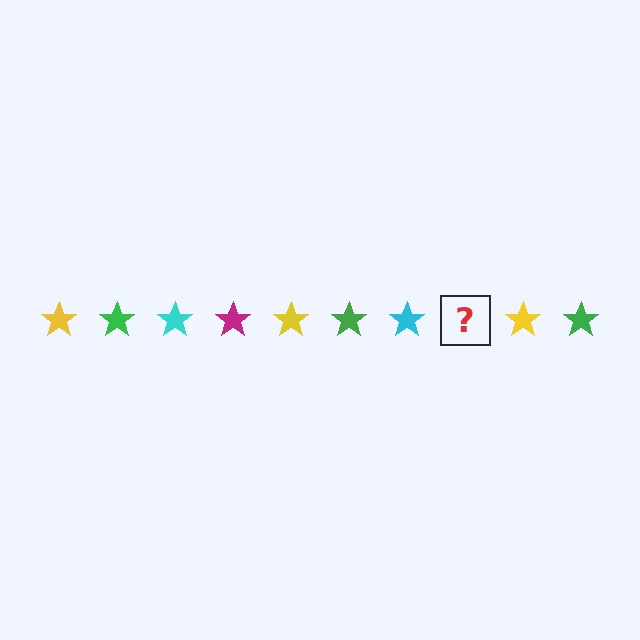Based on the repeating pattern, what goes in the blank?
The blank should be a magenta star.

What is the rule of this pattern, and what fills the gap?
The rule is that the pattern cycles through yellow, green, cyan, magenta stars. The gap should be filled with a magenta star.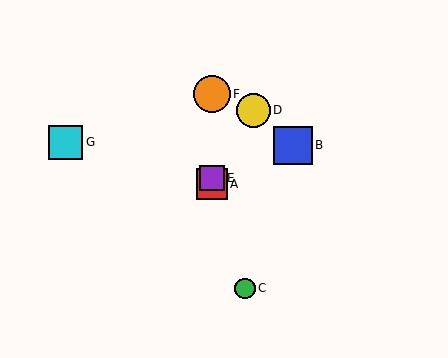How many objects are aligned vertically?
3 objects (A, E, F) are aligned vertically.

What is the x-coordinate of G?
Object G is at x≈66.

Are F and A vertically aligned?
Yes, both are at x≈212.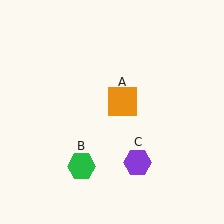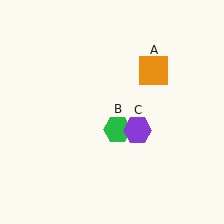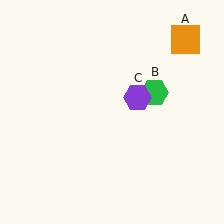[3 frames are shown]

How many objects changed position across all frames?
3 objects changed position: orange square (object A), green hexagon (object B), purple hexagon (object C).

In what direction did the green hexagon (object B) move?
The green hexagon (object B) moved up and to the right.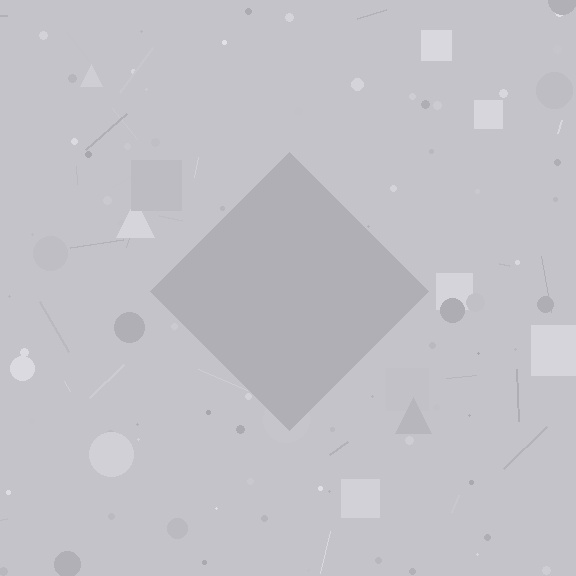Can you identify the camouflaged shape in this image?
The camouflaged shape is a diamond.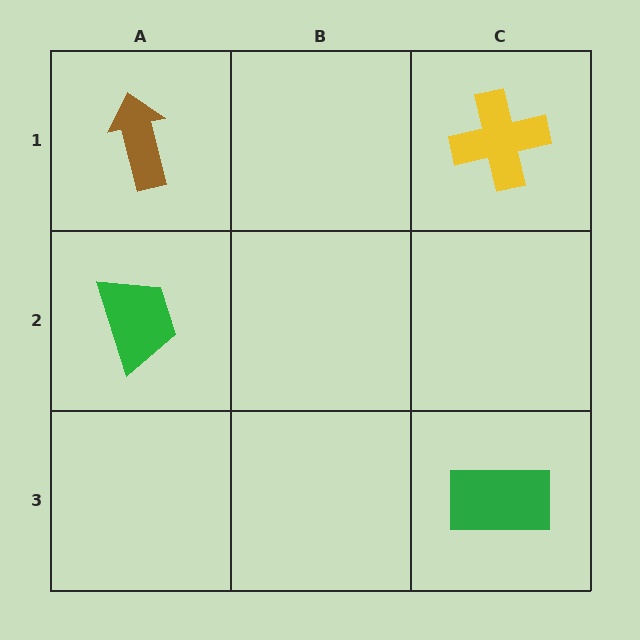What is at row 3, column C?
A green rectangle.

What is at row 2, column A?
A green trapezoid.